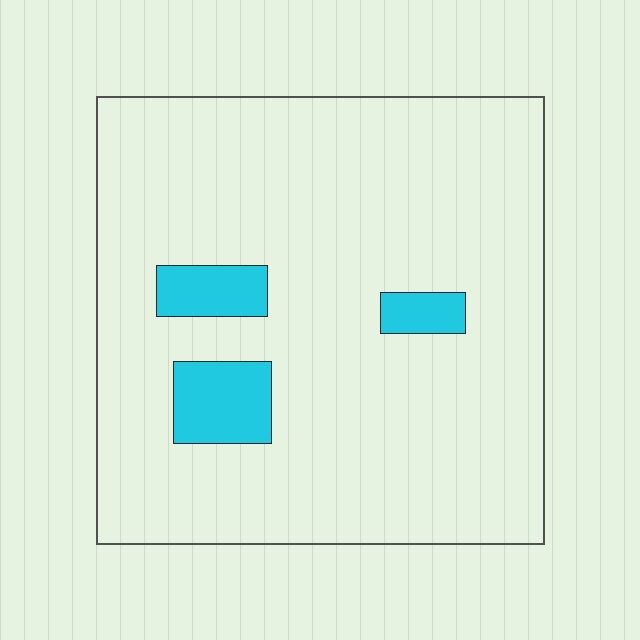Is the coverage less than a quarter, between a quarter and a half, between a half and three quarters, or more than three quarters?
Less than a quarter.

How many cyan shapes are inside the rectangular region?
3.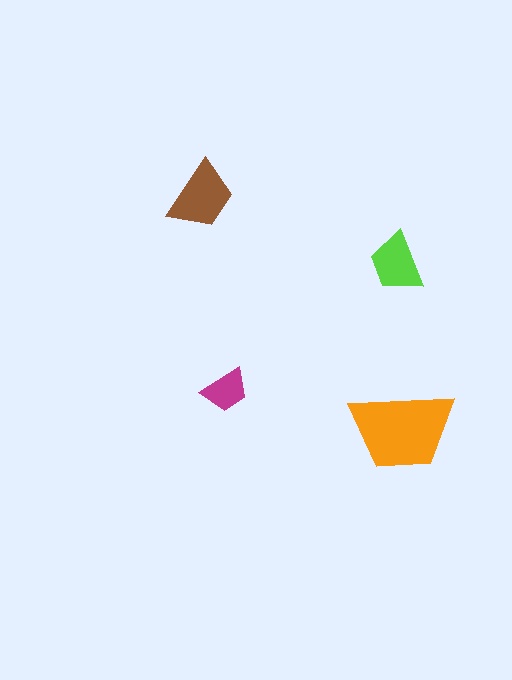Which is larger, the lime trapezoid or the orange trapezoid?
The orange one.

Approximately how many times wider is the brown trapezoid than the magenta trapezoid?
About 1.5 times wider.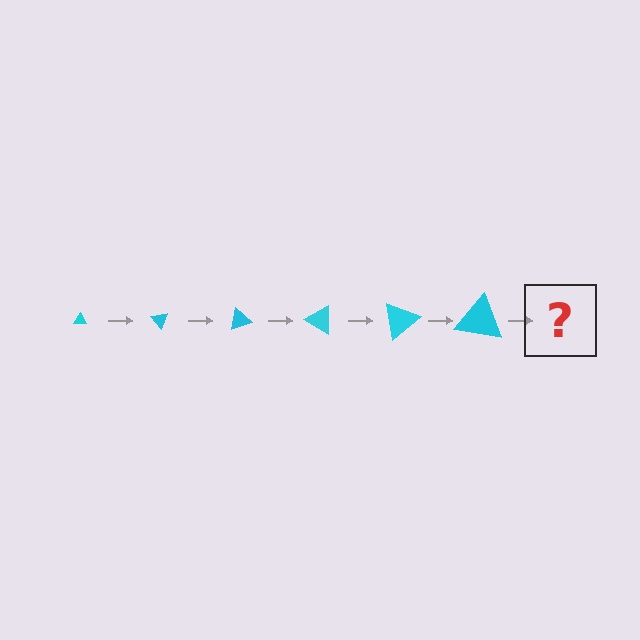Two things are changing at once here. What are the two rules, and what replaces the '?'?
The two rules are that the triangle grows larger each step and it rotates 50 degrees each step. The '?' should be a triangle, larger than the previous one and rotated 300 degrees from the start.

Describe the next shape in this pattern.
It should be a triangle, larger than the previous one and rotated 300 degrees from the start.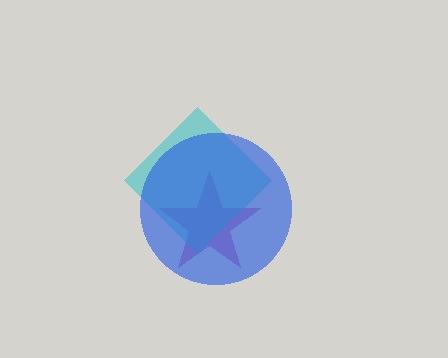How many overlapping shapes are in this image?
There are 3 overlapping shapes in the image.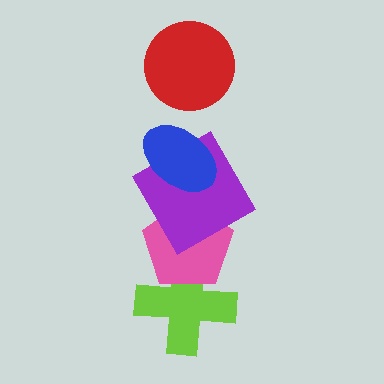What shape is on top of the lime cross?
The pink pentagon is on top of the lime cross.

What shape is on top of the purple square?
The blue ellipse is on top of the purple square.